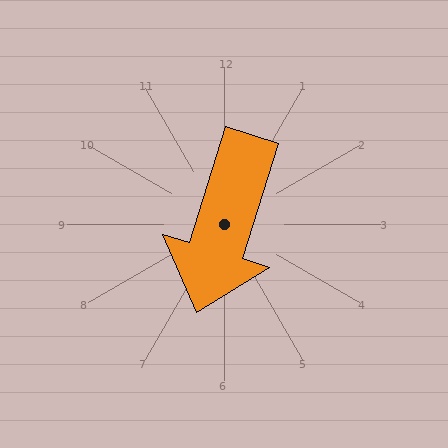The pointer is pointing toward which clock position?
Roughly 7 o'clock.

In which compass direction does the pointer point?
South.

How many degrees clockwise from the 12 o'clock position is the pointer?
Approximately 197 degrees.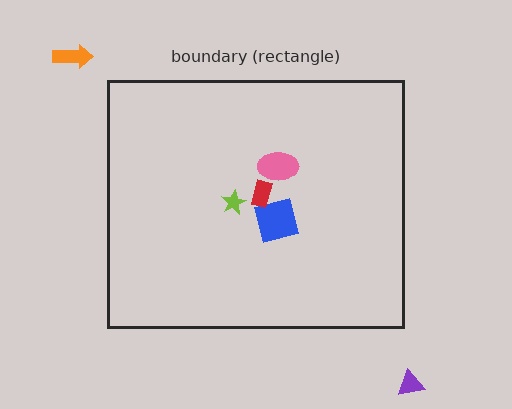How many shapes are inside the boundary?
4 inside, 2 outside.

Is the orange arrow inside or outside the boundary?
Outside.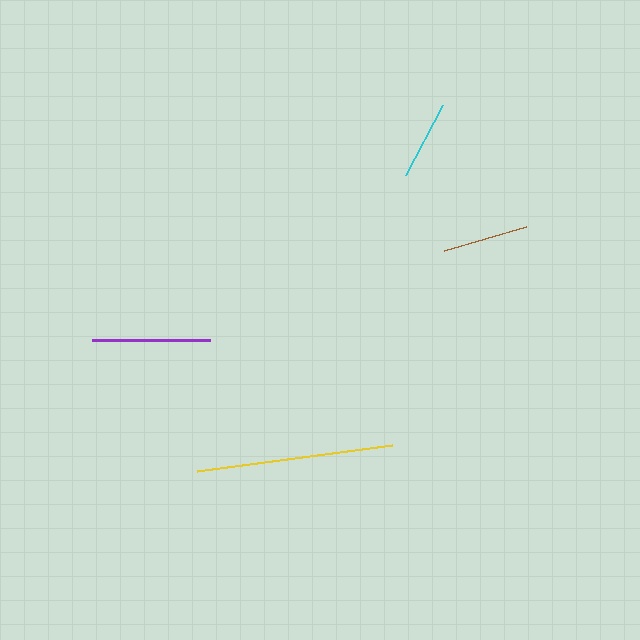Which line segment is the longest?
The yellow line is the longest at approximately 197 pixels.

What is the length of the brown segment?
The brown segment is approximately 85 pixels long.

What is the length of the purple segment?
The purple segment is approximately 117 pixels long.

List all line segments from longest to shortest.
From longest to shortest: yellow, purple, brown, cyan.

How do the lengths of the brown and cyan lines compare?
The brown and cyan lines are approximately the same length.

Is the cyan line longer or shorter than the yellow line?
The yellow line is longer than the cyan line.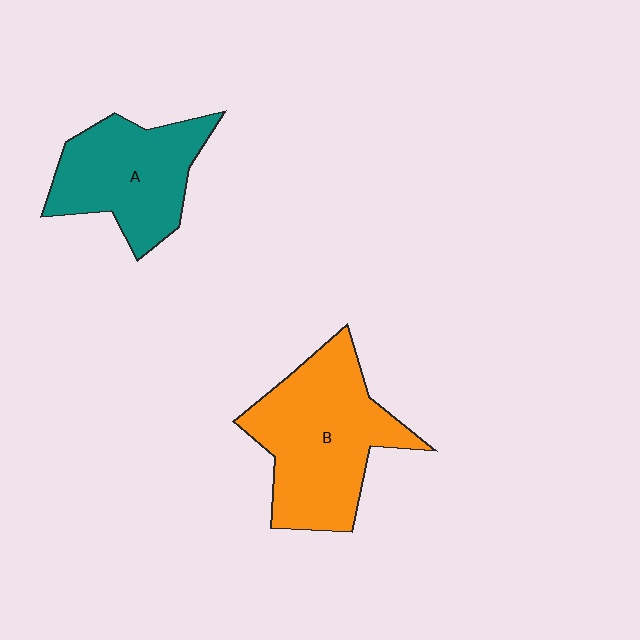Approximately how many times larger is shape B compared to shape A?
Approximately 1.3 times.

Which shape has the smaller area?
Shape A (teal).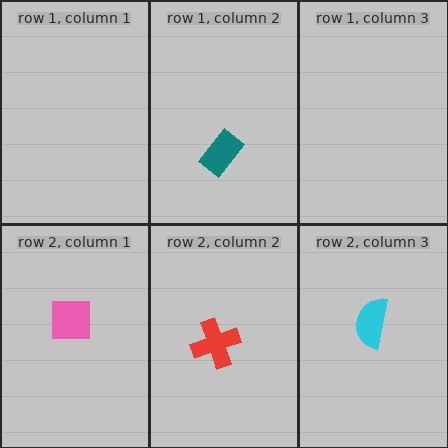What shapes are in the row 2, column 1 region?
The pink square.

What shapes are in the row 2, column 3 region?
The cyan semicircle.